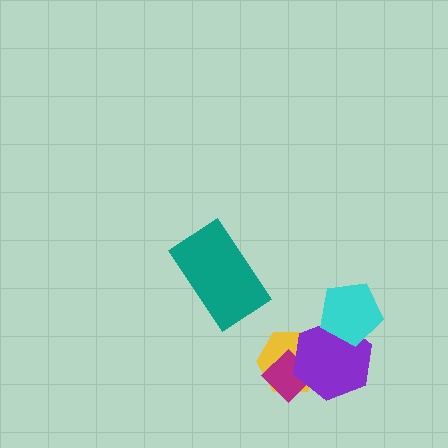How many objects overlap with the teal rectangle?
0 objects overlap with the teal rectangle.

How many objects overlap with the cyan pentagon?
1 object overlaps with the cyan pentagon.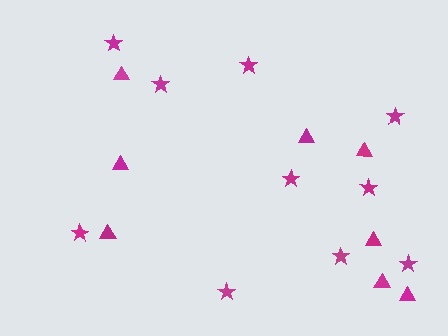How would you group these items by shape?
There are 2 groups: one group of triangles (8) and one group of stars (10).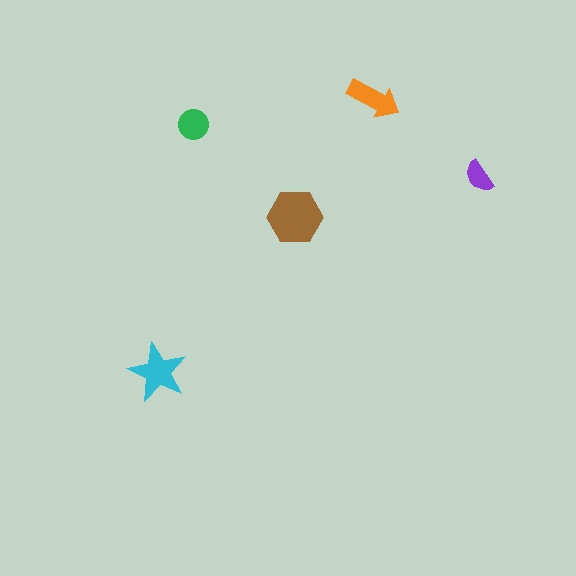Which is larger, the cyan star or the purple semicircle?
The cyan star.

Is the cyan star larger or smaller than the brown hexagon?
Smaller.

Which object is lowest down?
The cyan star is bottommost.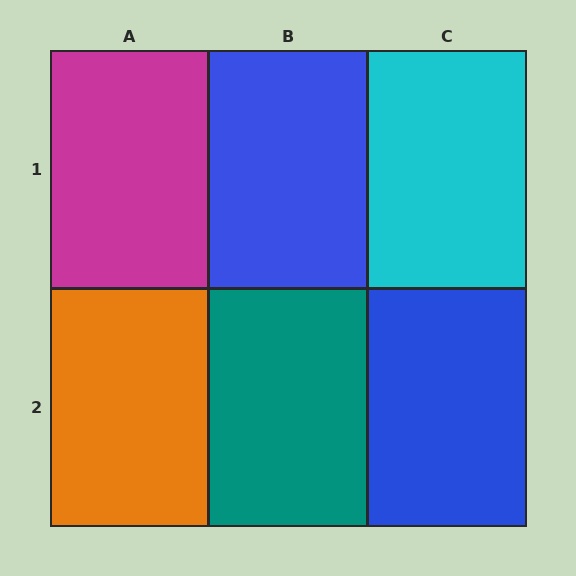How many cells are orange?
1 cell is orange.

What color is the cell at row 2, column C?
Blue.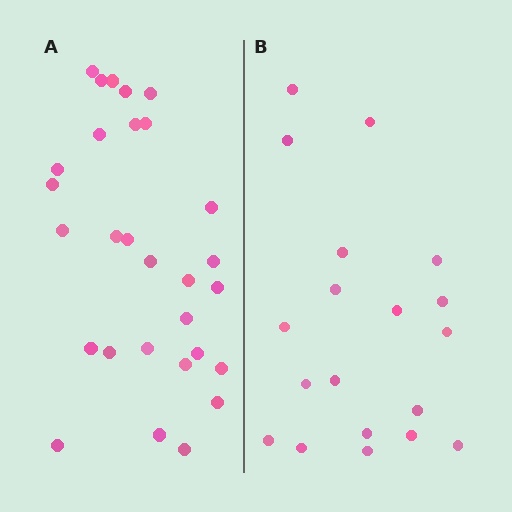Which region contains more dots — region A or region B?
Region A (the left region) has more dots.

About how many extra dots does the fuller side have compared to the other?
Region A has roughly 10 or so more dots than region B.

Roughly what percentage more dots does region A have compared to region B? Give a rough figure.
About 55% more.